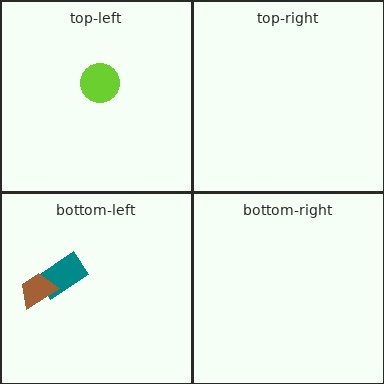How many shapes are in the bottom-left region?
2.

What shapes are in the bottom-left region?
The teal rectangle, the brown trapezoid.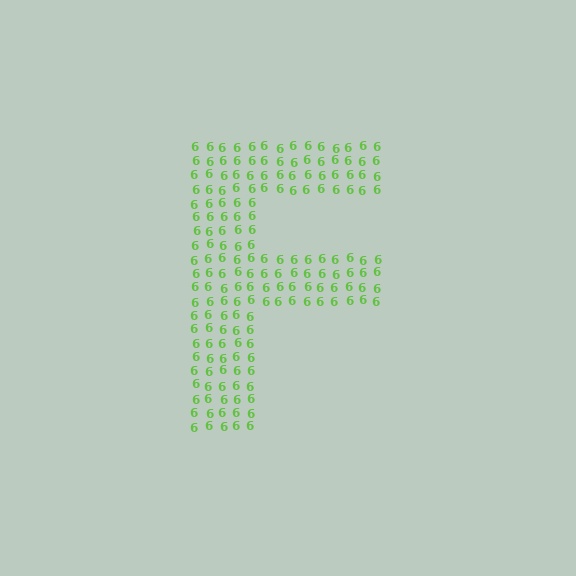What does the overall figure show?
The overall figure shows the letter F.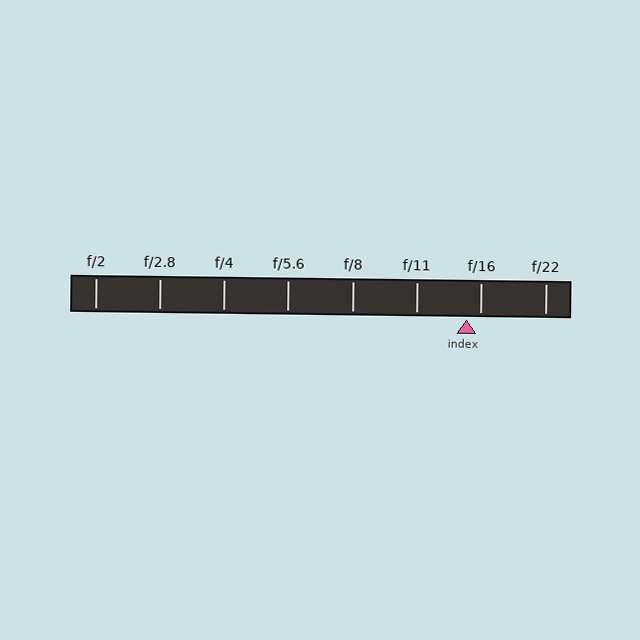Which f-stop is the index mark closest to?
The index mark is closest to f/16.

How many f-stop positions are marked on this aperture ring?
There are 8 f-stop positions marked.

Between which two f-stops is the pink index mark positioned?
The index mark is between f/11 and f/16.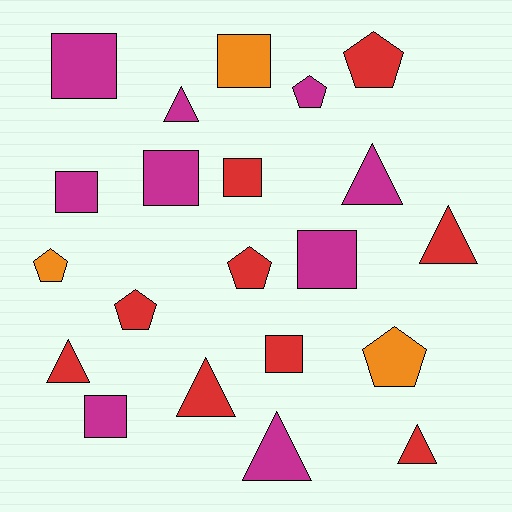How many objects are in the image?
There are 21 objects.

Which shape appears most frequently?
Square, with 8 objects.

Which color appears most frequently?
Red, with 9 objects.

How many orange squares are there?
There is 1 orange square.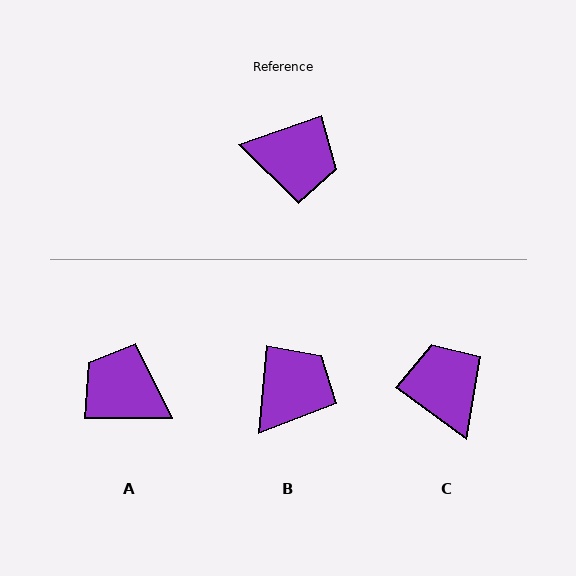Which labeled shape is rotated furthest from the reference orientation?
A, about 160 degrees away.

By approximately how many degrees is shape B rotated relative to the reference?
Approximately 65 degrees counter-clockwise.